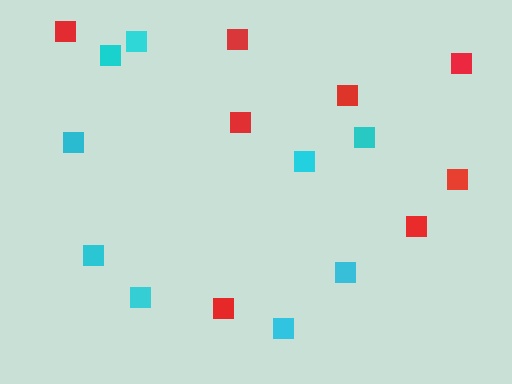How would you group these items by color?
There are 2 groups: one group of red squares (8) and one group of cyan squares (9).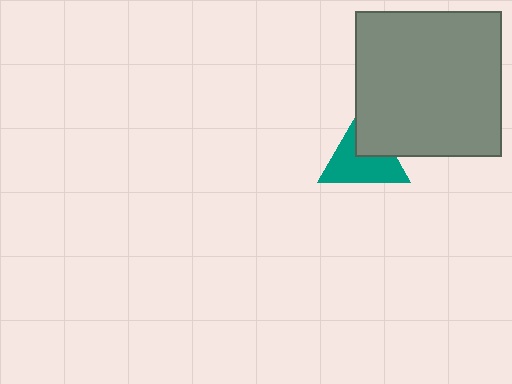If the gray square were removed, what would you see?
You would see the complete teal triangle.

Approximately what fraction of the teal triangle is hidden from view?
Roughly 35% of the teal triangle is hidden behind the gray square.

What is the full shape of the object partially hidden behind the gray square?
The partially hidden object is a teal triangle.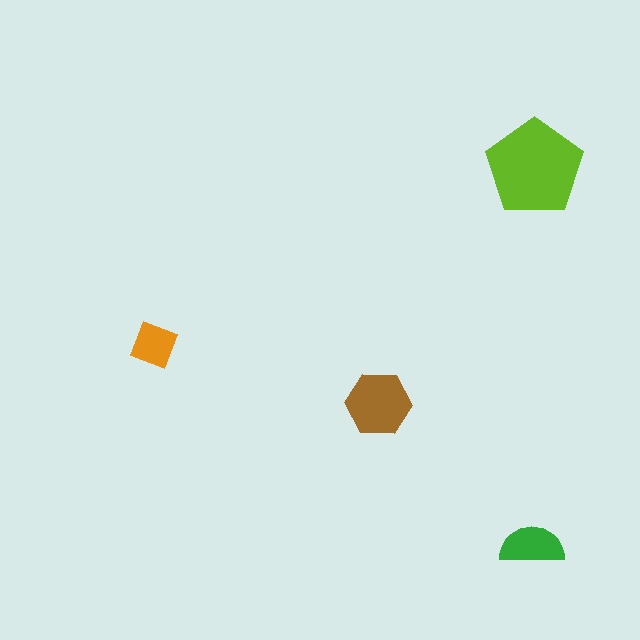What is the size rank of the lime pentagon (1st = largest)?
1st.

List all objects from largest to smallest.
The lime pentagon, the brown hexagon, the green semicircle, the orange square.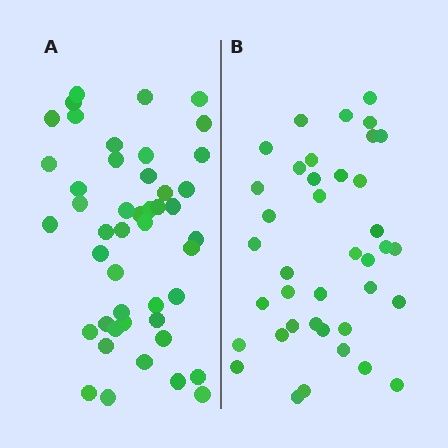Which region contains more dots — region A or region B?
Region A (the left region) has more dots.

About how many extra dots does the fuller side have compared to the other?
Region A has roughly 8 or so more dots than region B.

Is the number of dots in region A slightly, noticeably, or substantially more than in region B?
Region A has only slightly more — the two regions are fairly close. The ratio is roughly 1.2 to 1.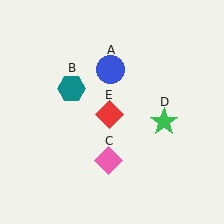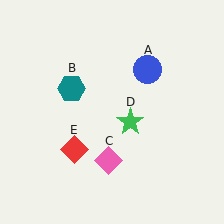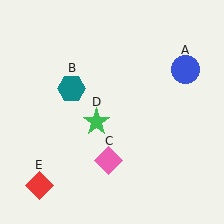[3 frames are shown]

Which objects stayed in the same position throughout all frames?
Teal hexagon (object B) and pink diamond (object C) remained stationary.